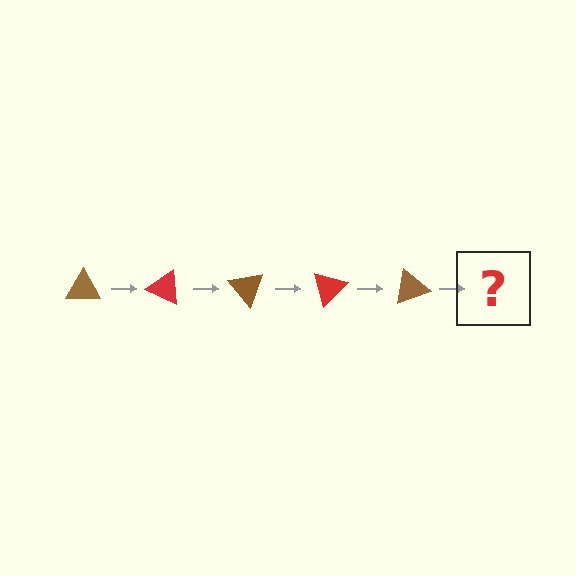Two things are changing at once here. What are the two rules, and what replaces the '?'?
The two rules are that it rotates 25 degrees each step and the color cycles through brown and red. The '?' should be a red triangle, rotated 125 degrees from the start.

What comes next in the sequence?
The next element should be a red triangle, rotated 125 degrees from the start.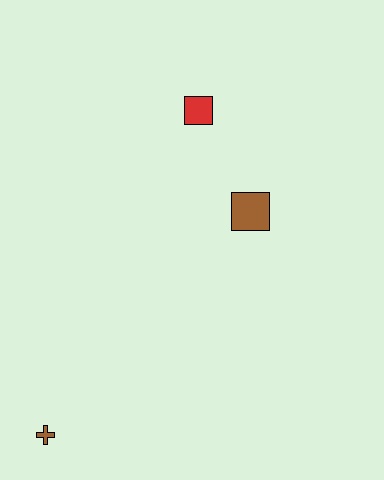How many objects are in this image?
There are 3 objects.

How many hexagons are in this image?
There are no hexagons.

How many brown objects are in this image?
There are 2 brown objects.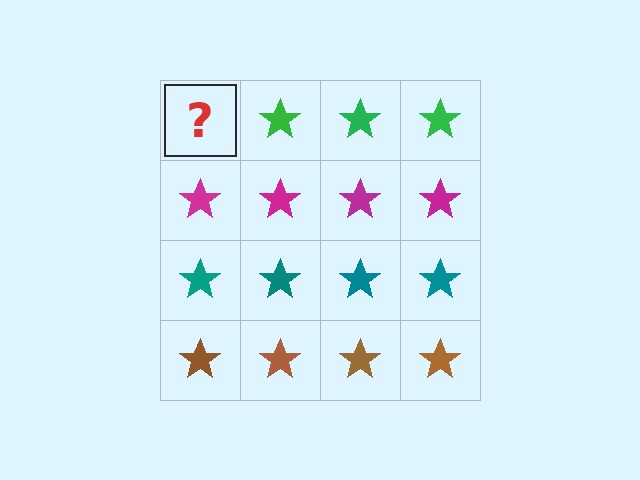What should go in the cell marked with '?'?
The missing cell should contain a green star.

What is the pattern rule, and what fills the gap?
The rule is that each row has a consistent color. The gap should be filled with a green star.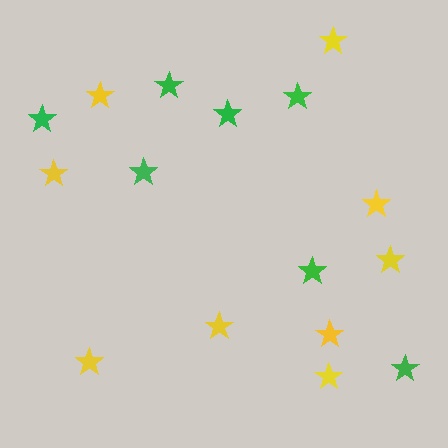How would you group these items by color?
There are 2 groups: one group of green stars (7) and one group of yellow stars (9).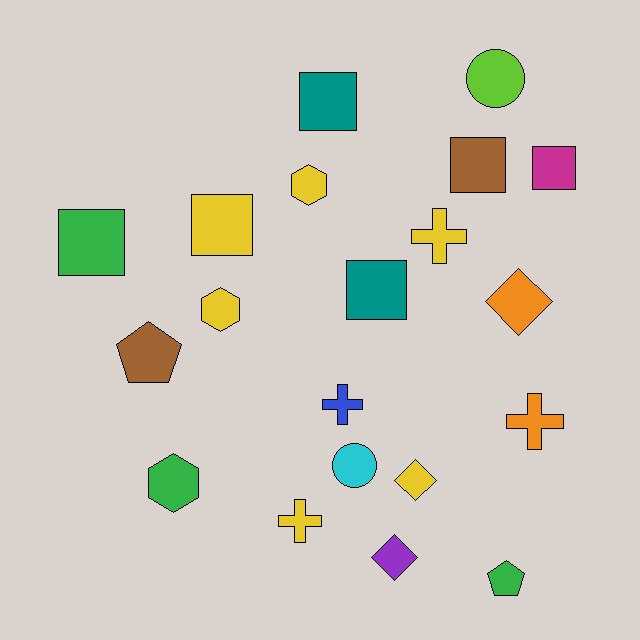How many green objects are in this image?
There are 3 green objects.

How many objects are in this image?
There are 20 objects.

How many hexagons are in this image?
There are 3 hexagons.